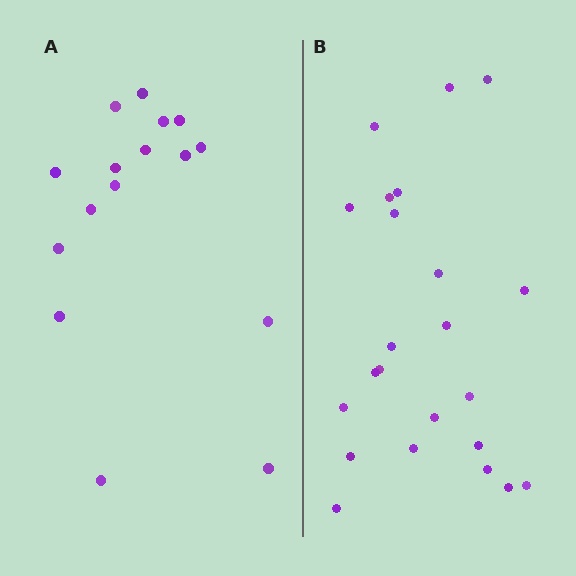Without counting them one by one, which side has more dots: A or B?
Region B (the right region) has more dots.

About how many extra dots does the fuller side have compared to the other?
Region B has roughly 8 or so more dots than region A.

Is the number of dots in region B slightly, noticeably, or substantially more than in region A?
Region B has noticeably more, but not dramatically so. The ratio is roughly 1.4 to 1.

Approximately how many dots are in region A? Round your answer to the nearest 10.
About 20 dots. (The exact count is 16, which rounds to 20.)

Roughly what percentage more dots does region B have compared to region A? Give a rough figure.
About 45% more.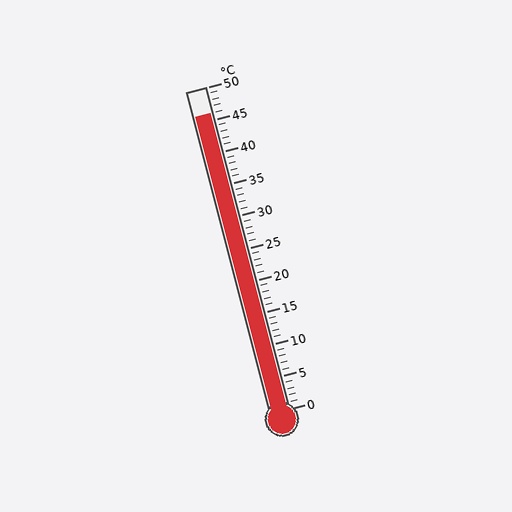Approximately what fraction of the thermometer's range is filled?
The thermometer is filled to approximately 90% of its range.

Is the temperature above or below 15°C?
The temperature is above 15°C.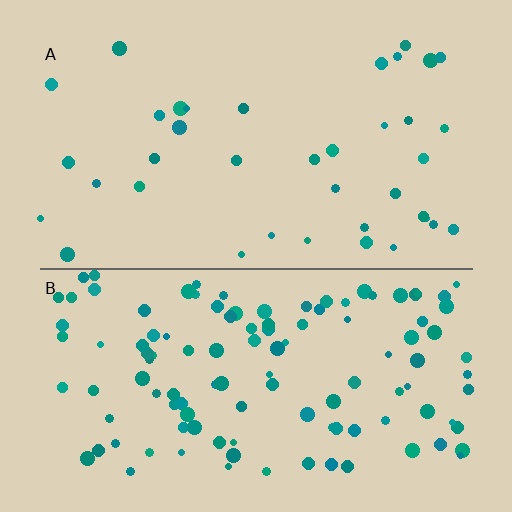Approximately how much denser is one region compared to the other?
Approximately 3.1× — region B over region A.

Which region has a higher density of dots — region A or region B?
B (the bottom).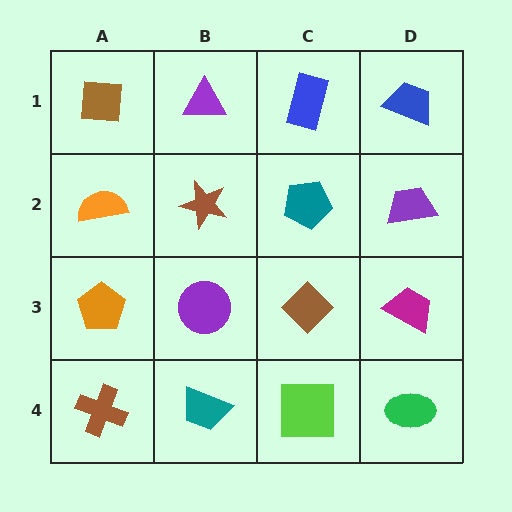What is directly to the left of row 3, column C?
A purple circle.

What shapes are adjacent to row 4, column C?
A brown diamond (row 3, column C), a teal trapezoid (row 4, column B), a green ellipse (row 4, column D).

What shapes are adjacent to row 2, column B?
A purple triangle (row 1, column B), a purple circle (row 3, column B), an orange semicircle (row 2, column A), a teal pentagon (row 2, column C).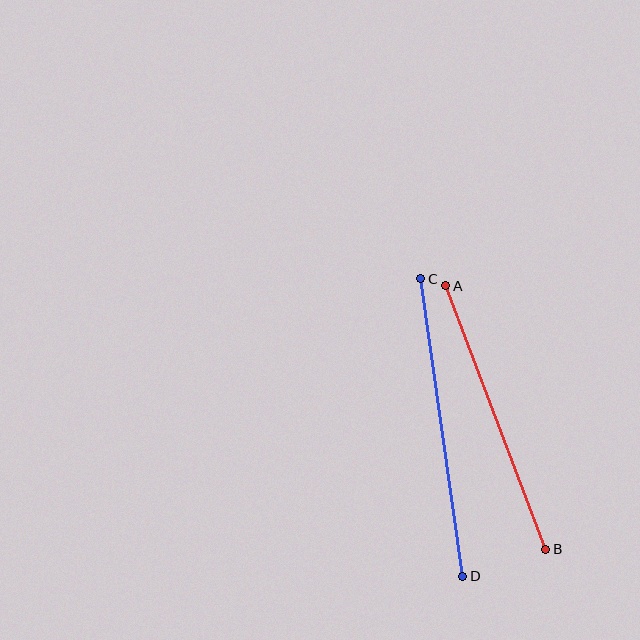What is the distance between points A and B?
The distance is approximately 282 pixels.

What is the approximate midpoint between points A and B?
The midpoint is at approximately (496, 418) pixels.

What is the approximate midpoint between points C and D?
The midpoint is at approximately (442, 427) pixels.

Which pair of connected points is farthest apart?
Points C and D are farthest apart.